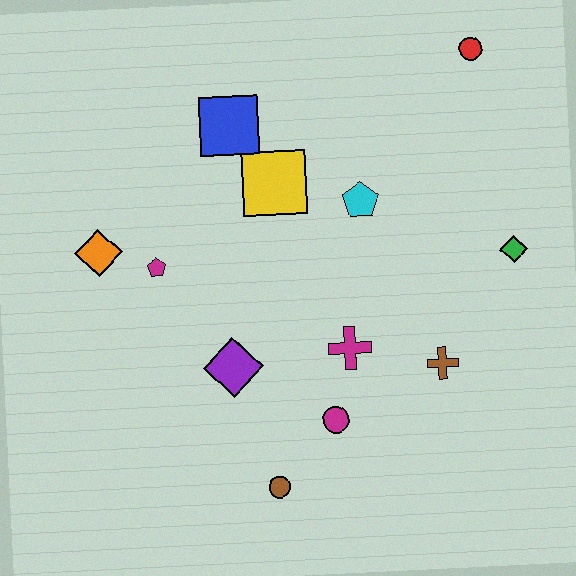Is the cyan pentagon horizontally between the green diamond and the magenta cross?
Yes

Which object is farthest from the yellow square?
The brown circle is farthest from the yellow square.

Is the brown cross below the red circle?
Yes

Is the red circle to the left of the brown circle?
No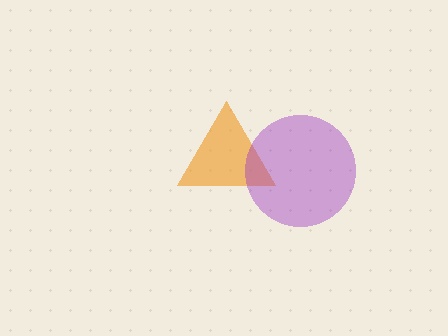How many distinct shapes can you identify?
There are 2 distinct shapes: an orange triangle, a purple circle.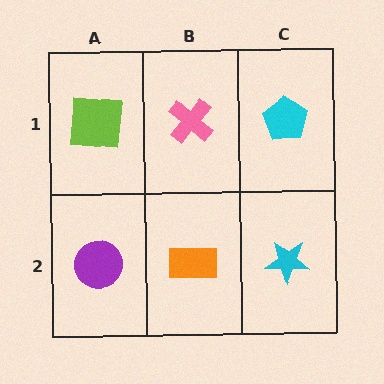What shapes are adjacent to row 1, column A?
A purple circle (row 2, column A), a pink cross (row 1, column B).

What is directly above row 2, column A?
A lime square.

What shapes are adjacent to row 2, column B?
A pink cross (row 1, column B), a purple circle (row 2, column A), a cyan star (row 2, column C).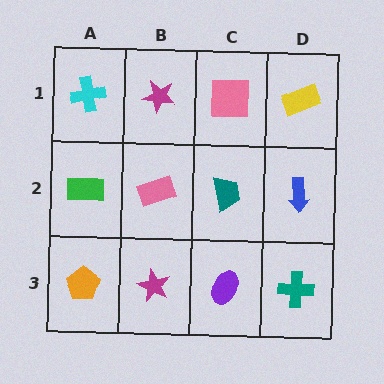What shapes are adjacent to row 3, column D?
A blue arrow (row 2, column D), a purple ellipse (row 3, column C).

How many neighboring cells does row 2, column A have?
3.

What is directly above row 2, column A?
A cyan cross.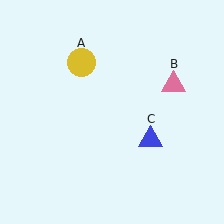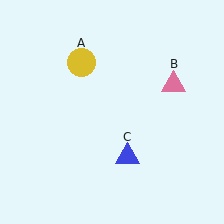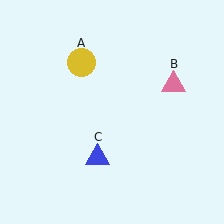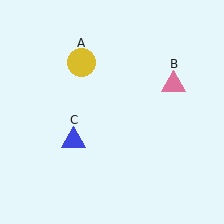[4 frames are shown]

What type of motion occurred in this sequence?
The blue triangle (object C) rotated clockwise around the center of the scene.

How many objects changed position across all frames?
1 object changed position: blue triangle (object C).